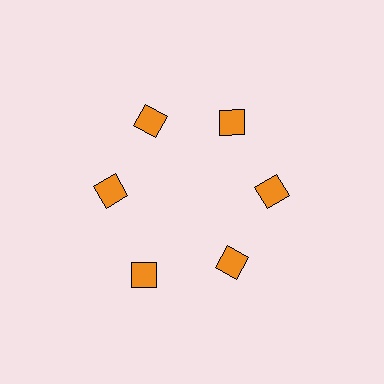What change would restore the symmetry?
The symmetry would be restored by moving it inward, back onto the ring so that all 6 squares sit at equal angles and equal distance from the center.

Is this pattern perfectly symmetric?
No. The 6 orange squares are arranged in a ring, but one element near the 7 o'clock position is pushed outward from the center, breaking the 6-fold rotational symmetry.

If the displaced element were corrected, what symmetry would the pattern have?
It would have 6-fold rotational symmetry — the pattern would map onto itself every 60 degrees.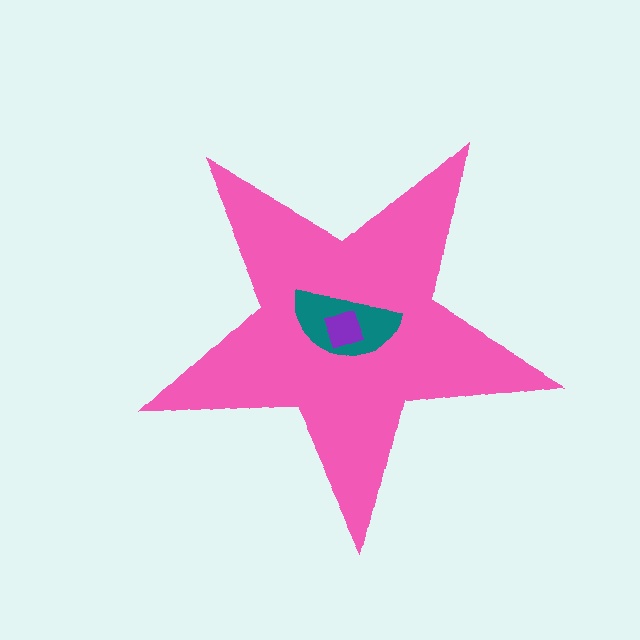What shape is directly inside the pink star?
The teal semicircle.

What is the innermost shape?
The purple square.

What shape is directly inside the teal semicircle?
The purple square.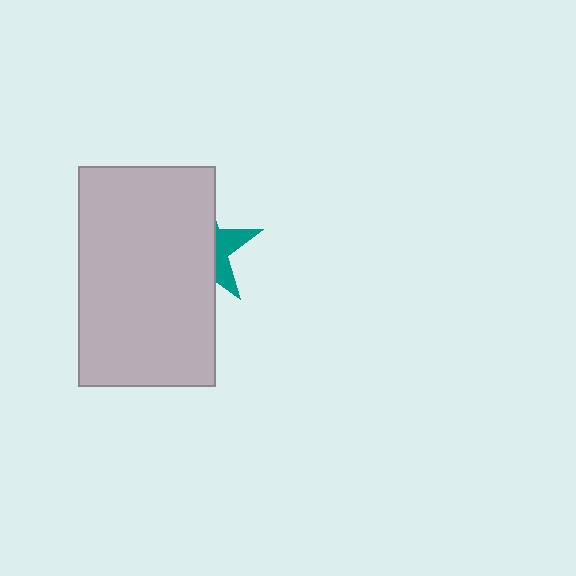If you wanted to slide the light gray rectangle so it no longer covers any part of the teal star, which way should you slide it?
Slide it left — that is the most direct way to separate the two shapes.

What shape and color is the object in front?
The object in front is a light gray rectangle.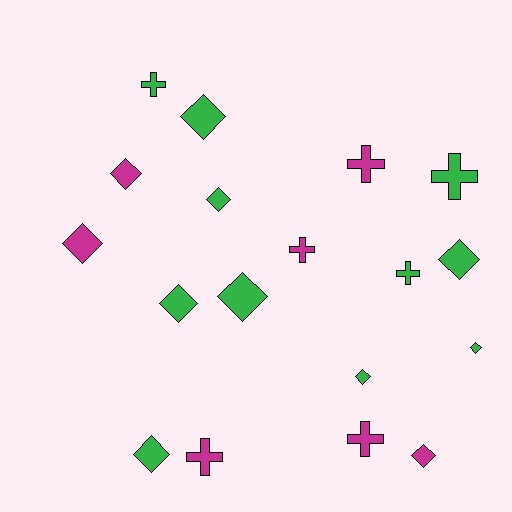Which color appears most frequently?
Green, with 11 objects.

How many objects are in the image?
There are 18 objects.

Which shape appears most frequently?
Diamond, with 11 objects.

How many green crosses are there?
There are 3 green crosses.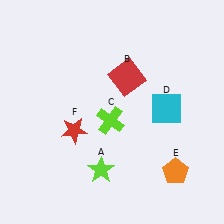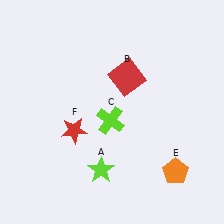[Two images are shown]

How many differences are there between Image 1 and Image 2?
There is 1 difference between the two images.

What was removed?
The cyan square (D) was removed in Image 2.